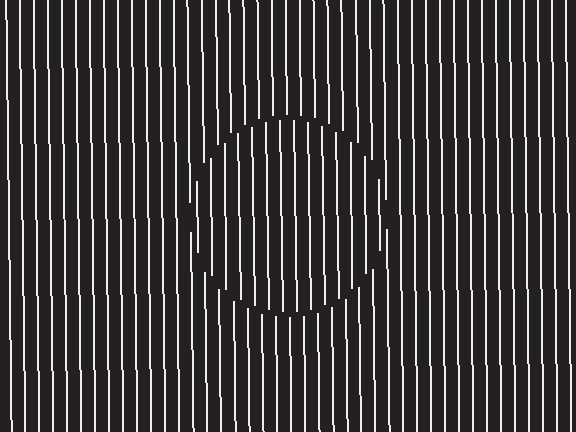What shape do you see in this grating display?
An illusory circle. The interior of the shape contains the same grating, shifted by half a period — the contour is defined by the phase discontinuity where line-ends from the inner and outer gratings abut.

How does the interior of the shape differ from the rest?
The interior of the shape contains the same grating, shifted by half a period — the contour is defined by the phase discontinuity where line-ends from the inner and outer gratings abut.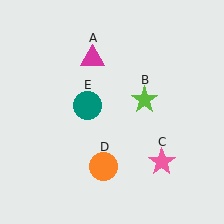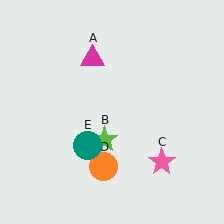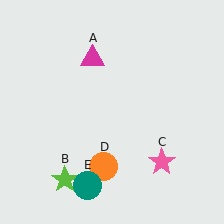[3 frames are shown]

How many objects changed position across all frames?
2 objects changed position: lime star (object B), teal circle (object E).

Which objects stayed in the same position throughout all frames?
Magenta triangle (object A) and pink star (object C) and orange circle (object D) remained stationary.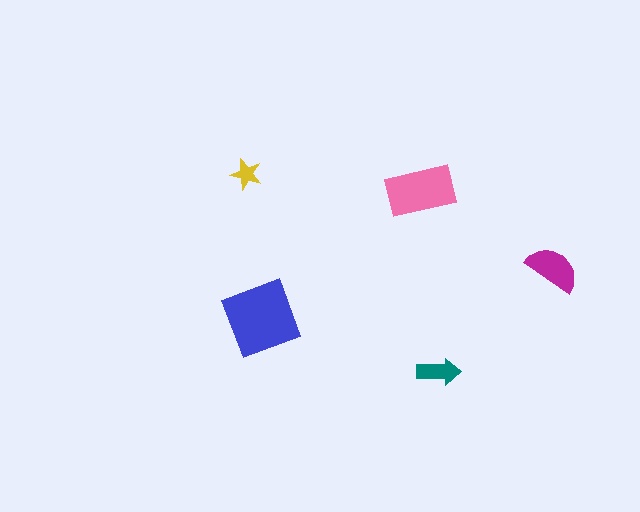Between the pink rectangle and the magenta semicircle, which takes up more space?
The pink rectangle.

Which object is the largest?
The blue diamond.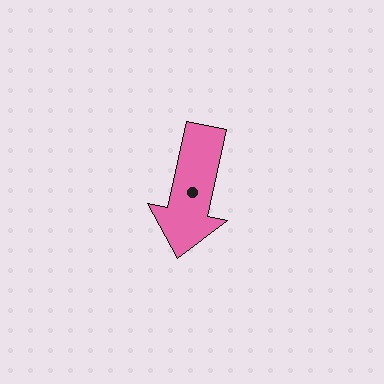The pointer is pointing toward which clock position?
Roughly 6 o'clock.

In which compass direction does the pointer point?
South.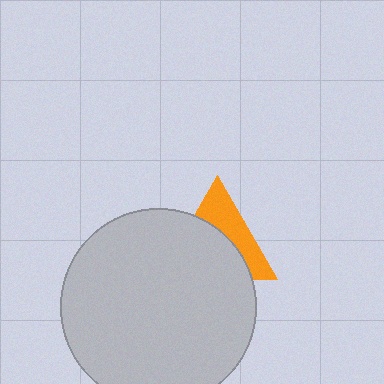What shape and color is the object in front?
The object in front is a light gray circle.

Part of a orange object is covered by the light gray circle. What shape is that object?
It is a triangle.